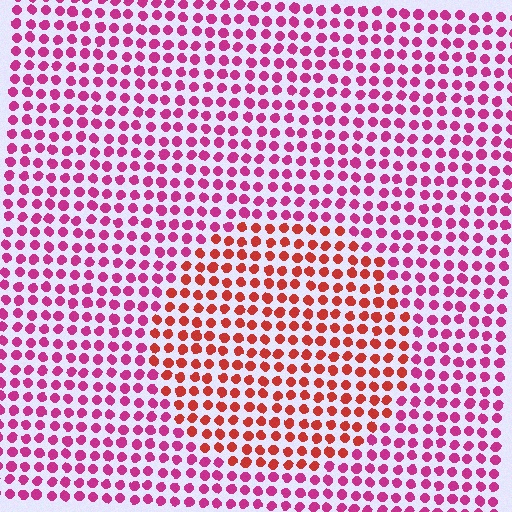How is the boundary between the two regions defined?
The boundary is defined purely by a slight shift in hue (about 39 degrees). Spacing, size, and orientation are identical on both sides.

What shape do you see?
I see a circle.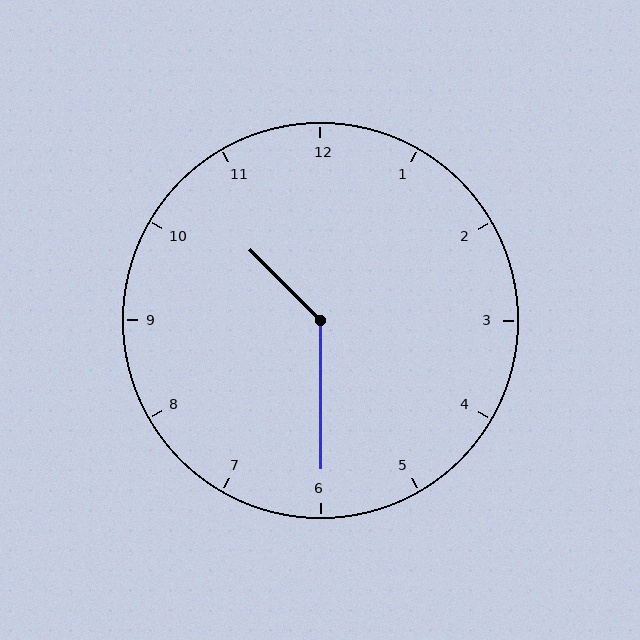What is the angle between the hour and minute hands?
Approximately 135 degrees.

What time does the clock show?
10:30.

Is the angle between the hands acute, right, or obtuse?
It is obtuse.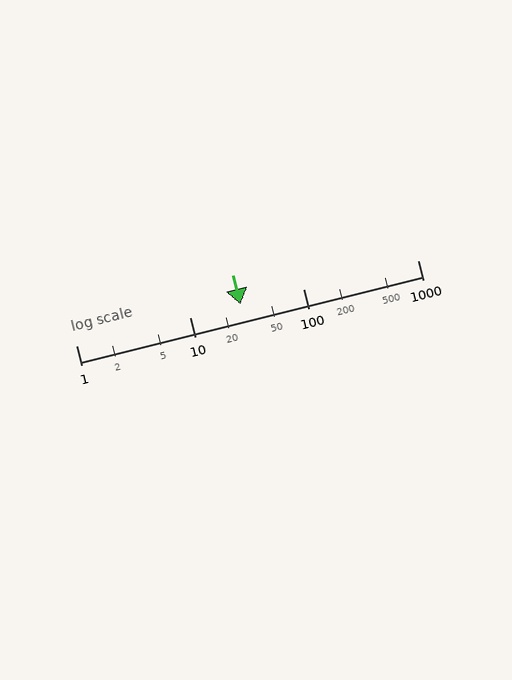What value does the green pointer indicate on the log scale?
The pointer indicates approximately 28.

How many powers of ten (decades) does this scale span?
The scale spans 3 decades, from 1 to 1000.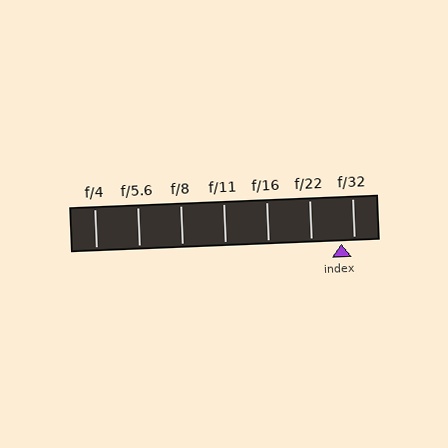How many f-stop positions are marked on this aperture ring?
There are 7 f-stop positions marked.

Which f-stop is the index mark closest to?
The index mark is closest to f/32.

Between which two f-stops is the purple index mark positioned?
The index mark is between f/22 and f/32.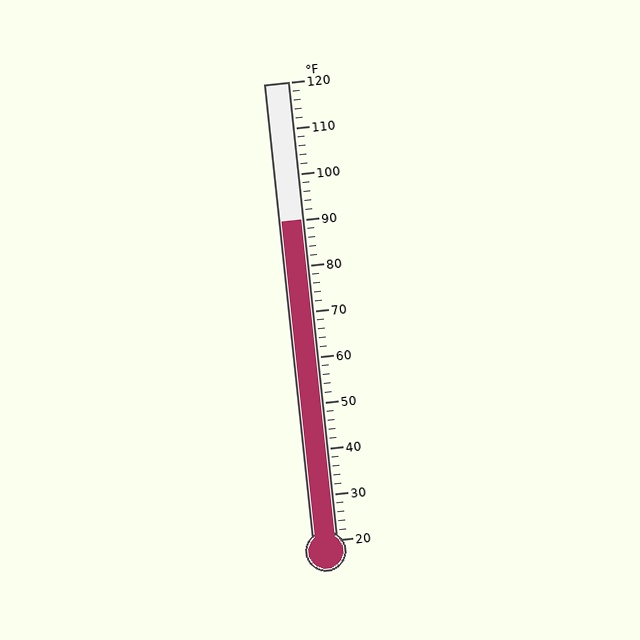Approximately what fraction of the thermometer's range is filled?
The thermometer is filled to approximately 70% of its range.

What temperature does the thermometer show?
The thermometer shows approximately 90°F.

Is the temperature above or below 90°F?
The temperature is at 90°F.